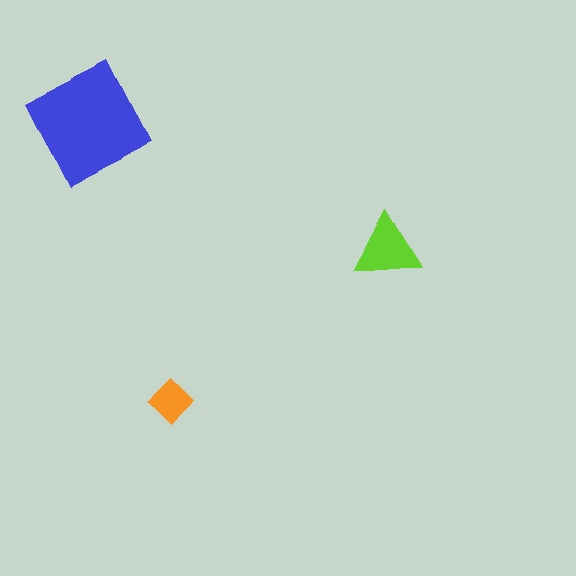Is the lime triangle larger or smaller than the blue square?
Smaller.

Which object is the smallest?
The orange diamond.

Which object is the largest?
The blue square.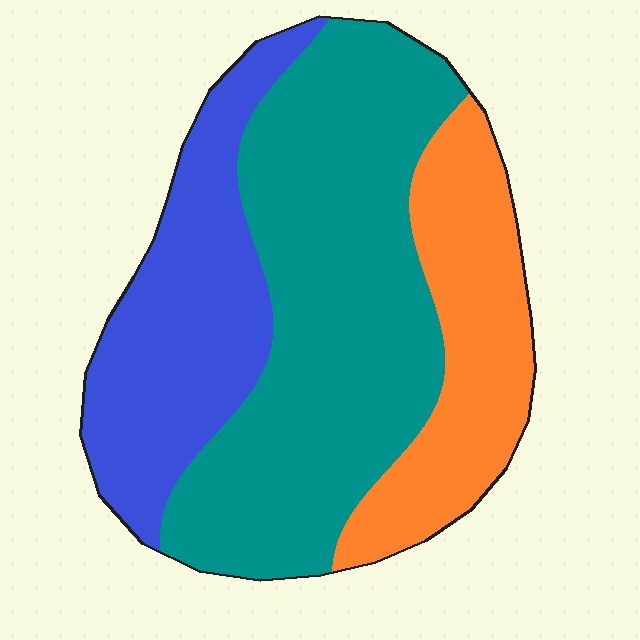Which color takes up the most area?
Teal, at roughly 50%.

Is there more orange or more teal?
Teal.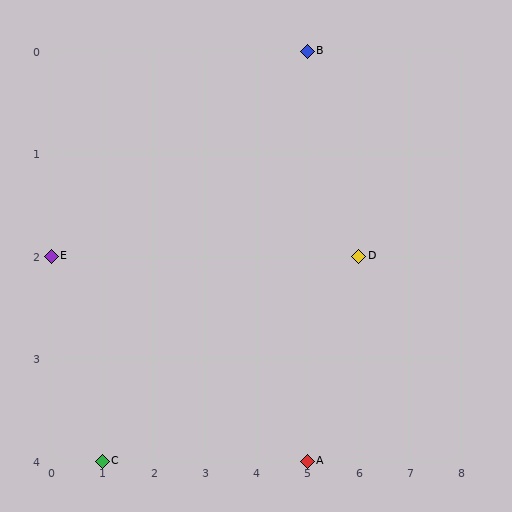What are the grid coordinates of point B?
Point B is at grid coordinates (5, 0).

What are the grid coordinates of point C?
Point C is at grid coordinates (1, 4).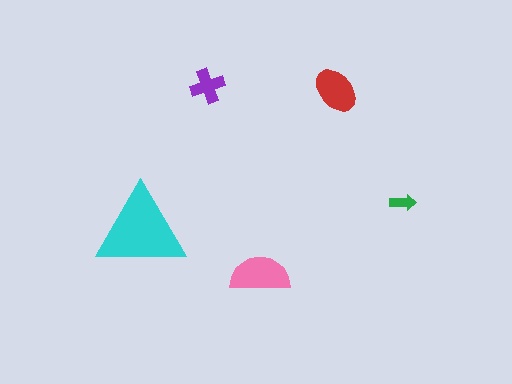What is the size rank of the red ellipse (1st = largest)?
3rd.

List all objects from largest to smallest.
The cyan triangle, the pink semicircle, the red ellipse, the purple cross, the green arrow.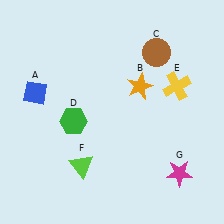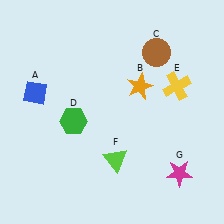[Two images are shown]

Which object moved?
The lime triangle (F) moved right.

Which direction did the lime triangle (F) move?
The lime triangle (F) moved right.